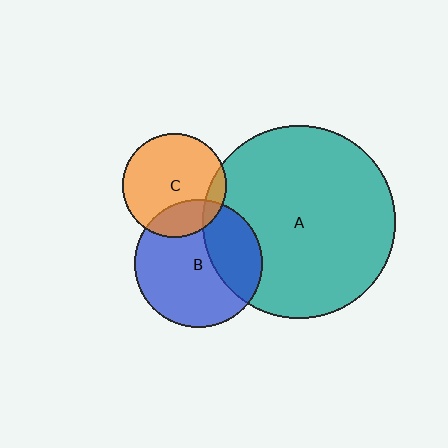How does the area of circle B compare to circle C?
Approximately 1.5 times.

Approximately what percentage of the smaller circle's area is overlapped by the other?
Approximately 10%.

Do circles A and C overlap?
Yes.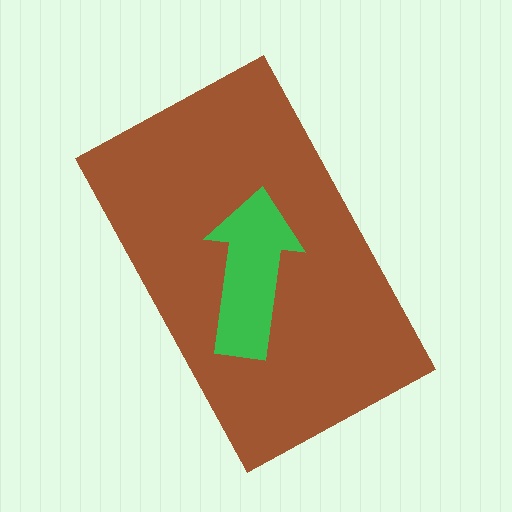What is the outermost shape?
The brown rectangle.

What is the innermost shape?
The green arrow.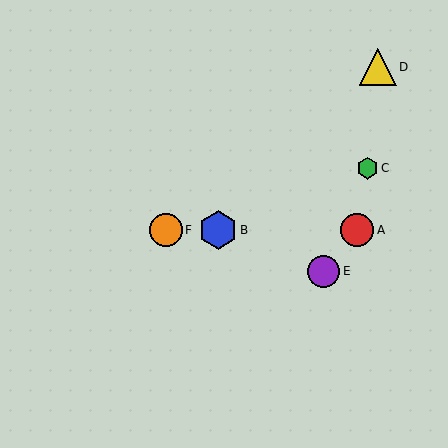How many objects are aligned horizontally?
3 objects (A, B, F) are aligned horizontally.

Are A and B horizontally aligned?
Yes, both are at y≈230.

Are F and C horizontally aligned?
No, F is at y≈230 and C is at y≈168.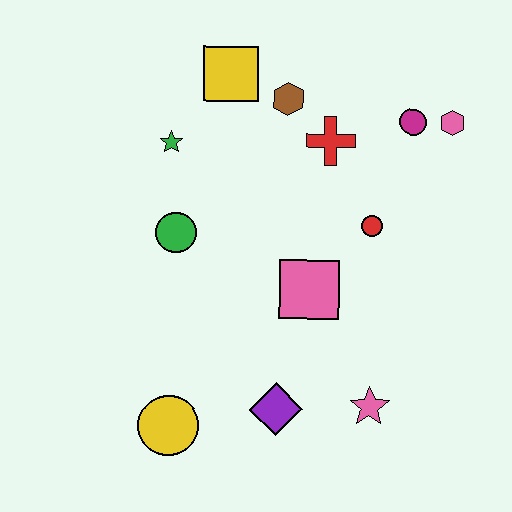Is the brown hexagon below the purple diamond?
No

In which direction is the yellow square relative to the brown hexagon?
The yellow square is to the left of the brown hexagon.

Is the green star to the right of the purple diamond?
No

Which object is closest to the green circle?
The green star is closest to the green circle.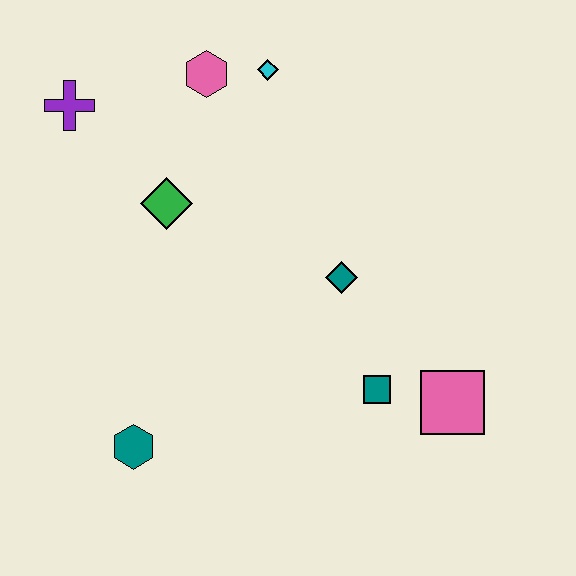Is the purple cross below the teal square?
No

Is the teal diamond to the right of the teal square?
No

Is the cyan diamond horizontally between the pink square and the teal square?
No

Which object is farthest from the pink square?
The purple cross is farthest from the pink square.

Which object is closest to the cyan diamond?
The pink hexagon is closest to the cyan diamond.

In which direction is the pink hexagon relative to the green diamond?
The pink hexagon is above the green diamond.